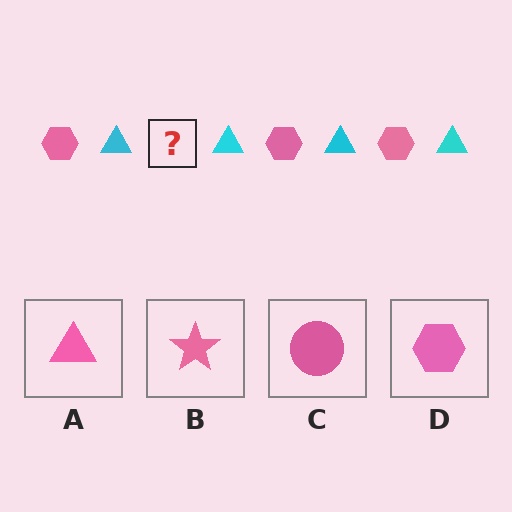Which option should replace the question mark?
Option D.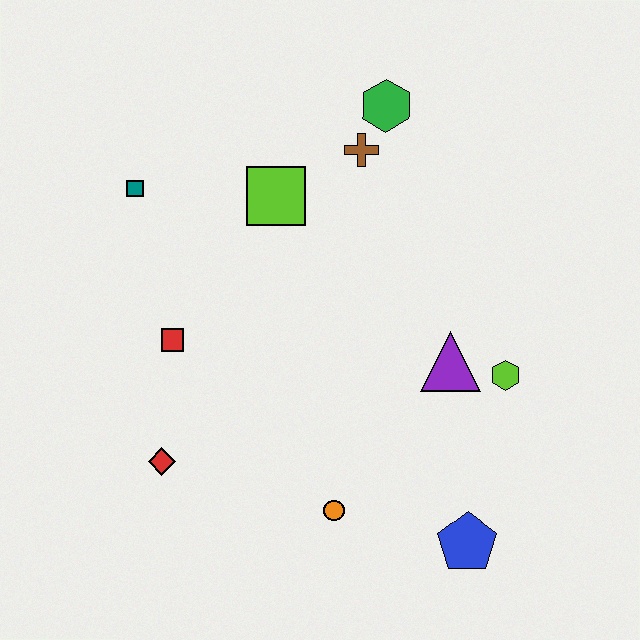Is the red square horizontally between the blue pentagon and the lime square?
No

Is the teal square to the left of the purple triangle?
Yes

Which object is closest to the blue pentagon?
The orange circle is closest to the blue pentagon.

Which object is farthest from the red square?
The blue pentagon is farthest from the red square.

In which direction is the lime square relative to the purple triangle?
The lime square is to the left of the purple triangle.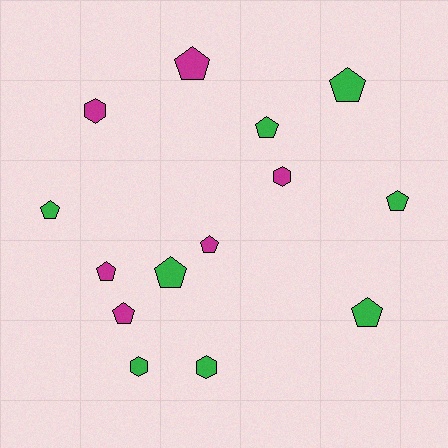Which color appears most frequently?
Green, with 8 objects.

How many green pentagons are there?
There are 6 green pentagons.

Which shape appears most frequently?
Pentagon, with 10 objects.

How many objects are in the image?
There are 14 objects.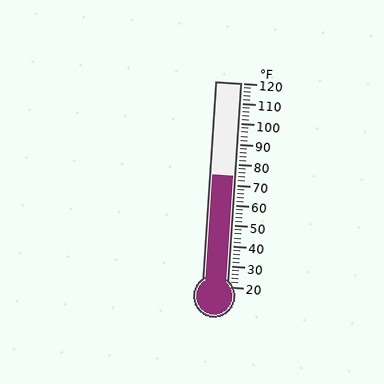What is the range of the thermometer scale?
The thermometer scale ranges from 20°F to 120°F.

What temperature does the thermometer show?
The thermometer shows approximately 74°F.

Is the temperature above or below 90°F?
The temperature is below 90°F.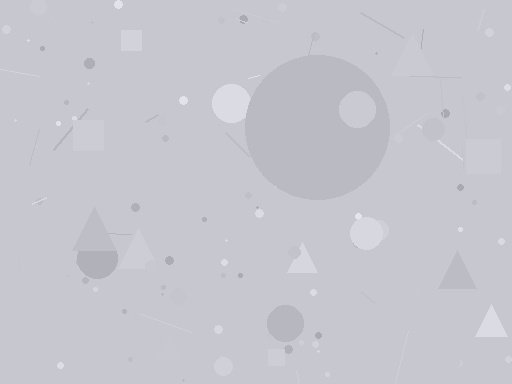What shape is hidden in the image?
A circle is hidden in the image.